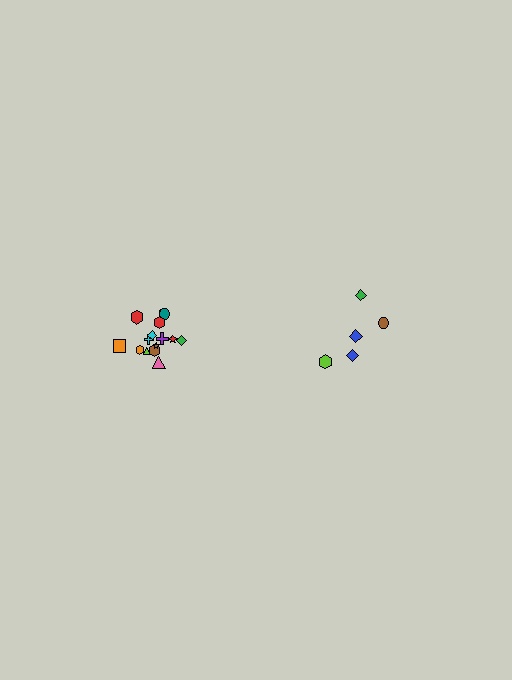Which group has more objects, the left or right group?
The left group.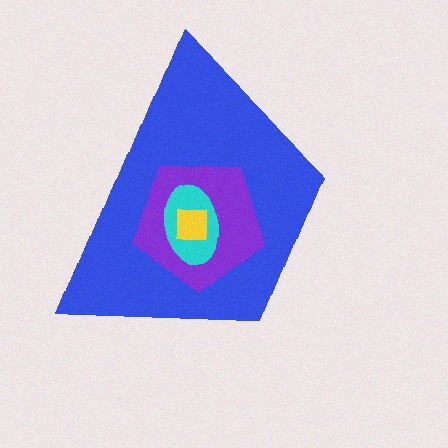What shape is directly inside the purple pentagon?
The cyan ellipse.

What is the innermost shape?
The yellow square.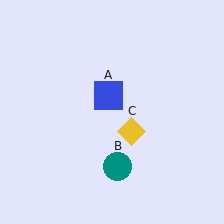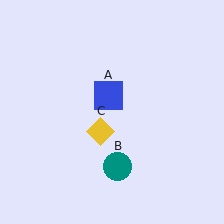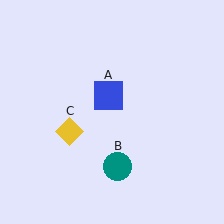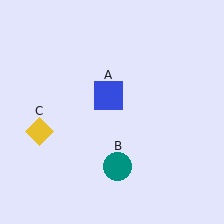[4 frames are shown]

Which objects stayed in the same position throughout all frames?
Blue square (object A) and teal circle (object B) remained stationary.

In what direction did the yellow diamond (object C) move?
The yellow diamond (object C) moved left.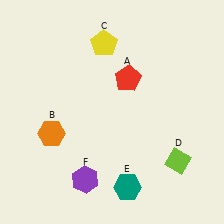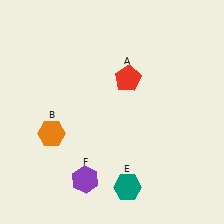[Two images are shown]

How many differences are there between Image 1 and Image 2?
There are 2 differences between the two images.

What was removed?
The yellow pentagon (C), the lime diamond (D) were removed in Image 2.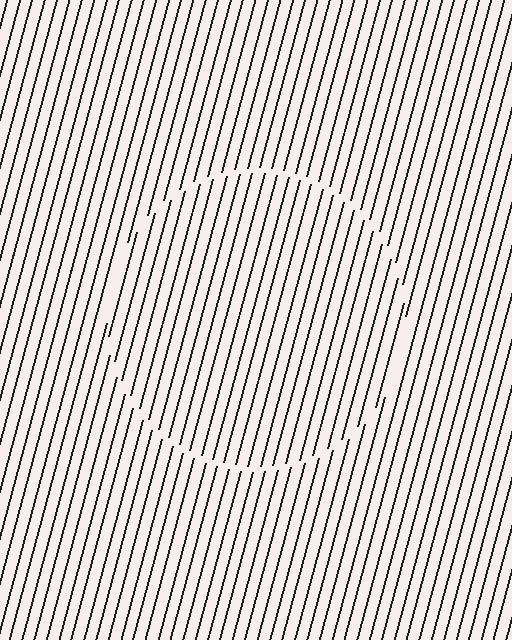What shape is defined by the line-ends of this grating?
An illusory circle. The interior of the shape contains the same grating, shifted by half a period — the contour is defined by the phase discontinuity where line-ends from the inner and outer gratings abut.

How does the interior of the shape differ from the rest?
The interior of the shape contains the same grating, shifted by half a period — the contour is defined by the phase discontinuity where line-ends from the inner and outer gratings abut.